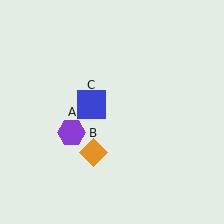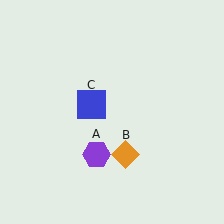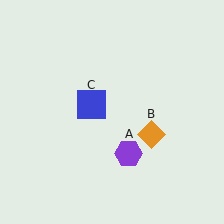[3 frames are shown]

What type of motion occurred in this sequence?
The purple hexagon (object A), orange diamond (object B) rotated counterclockwise around the center of the scene.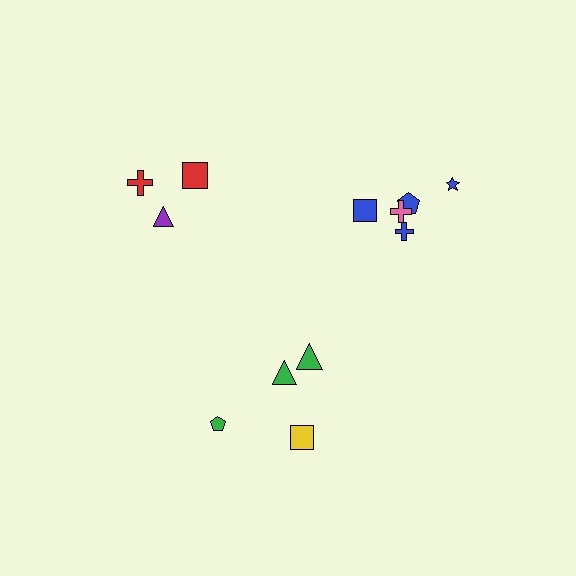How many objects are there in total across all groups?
There are 12 objects.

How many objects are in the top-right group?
There are 5 objects.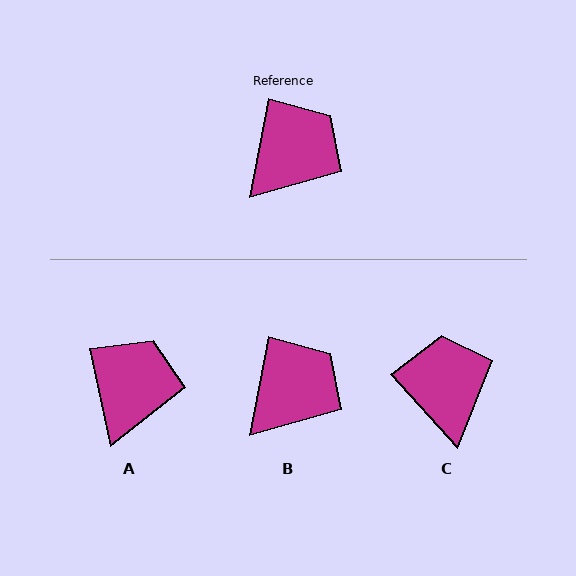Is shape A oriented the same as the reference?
No, it is off by about 23 degrees.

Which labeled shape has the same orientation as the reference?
B.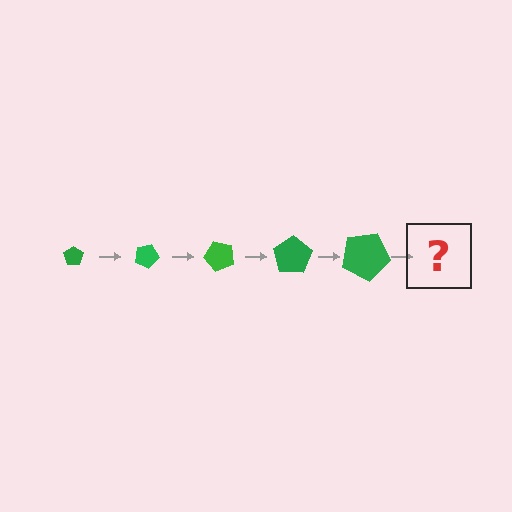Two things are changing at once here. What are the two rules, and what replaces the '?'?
The two rules are that the pentagon grows larger each step and it rotates 25 degrees each step. The '?' should be a pentagon, larger than the previous one and rotated 125 degrees from the start.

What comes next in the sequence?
The next element should be a pentagon, larger than the previous one and rotated 125 degrees from the start.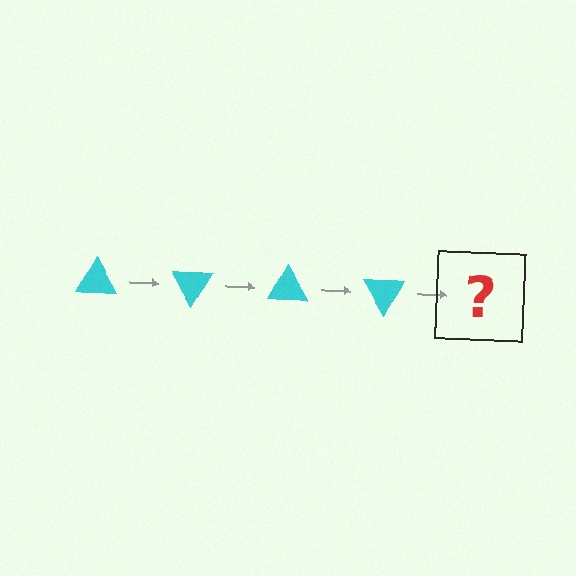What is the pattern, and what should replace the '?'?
The pattern is that the triangle rotates 60 degrees each step. The '?' should be a cyan triangle rotated 240 degrees.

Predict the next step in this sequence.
The next step is a cyan triangle rotated 240 degrees.